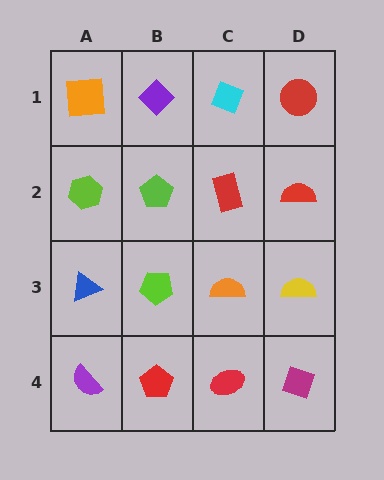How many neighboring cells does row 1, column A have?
2.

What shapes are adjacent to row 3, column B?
A lime pentagon (row 2, column B), a red pentagon (row 4, column B), a blue triangle (row 3, column A), an orange semicircle (row 3, column C).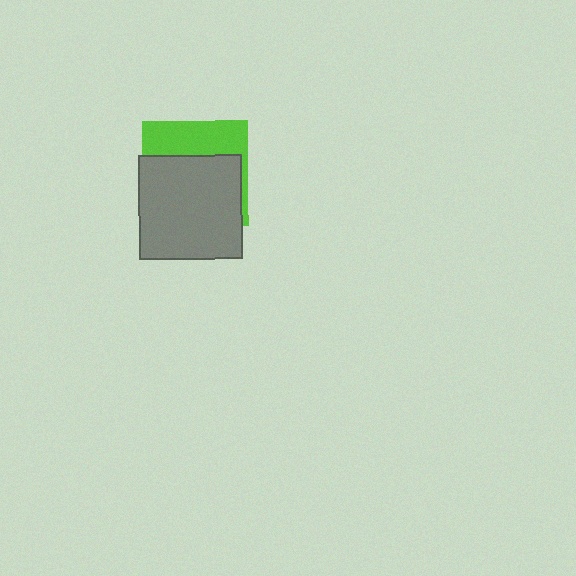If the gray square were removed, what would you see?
You would see the complete lime square.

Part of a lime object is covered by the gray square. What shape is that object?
It is a square.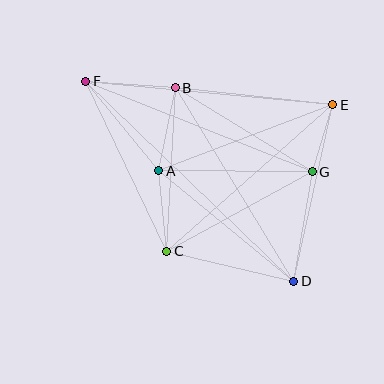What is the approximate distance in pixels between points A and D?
The distance between A and D is approximately 175 pixels.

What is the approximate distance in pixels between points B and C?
The distance between B and C is approximately 164 pixels.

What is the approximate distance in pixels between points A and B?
The distance between A and B is approximately 84 pixels.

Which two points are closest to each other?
Points E and G are closest to each other.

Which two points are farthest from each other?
Points D and F are farthest from each other.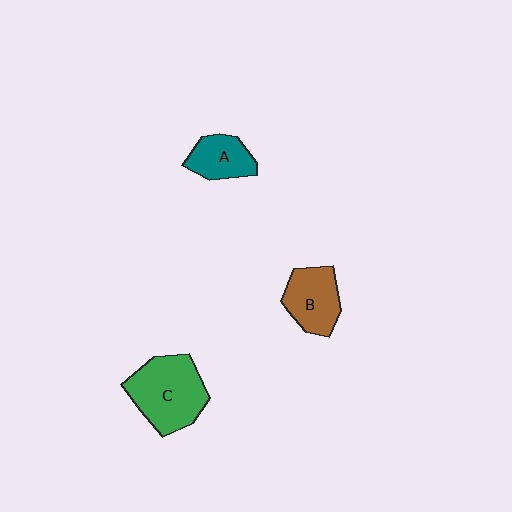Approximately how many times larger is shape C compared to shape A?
Approximately 1.9 times.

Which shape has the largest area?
Shape C (green).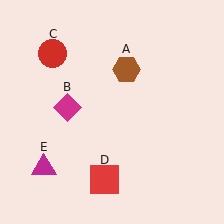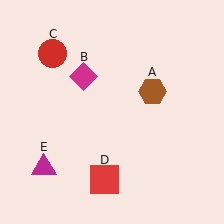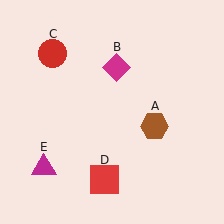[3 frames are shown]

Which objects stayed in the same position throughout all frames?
Red circle (object C) and red square (object D) and magenta triangle (object E) remained stationary.